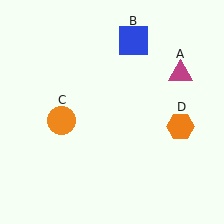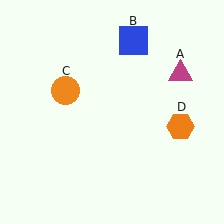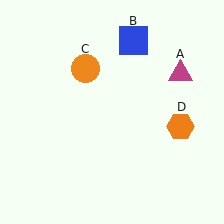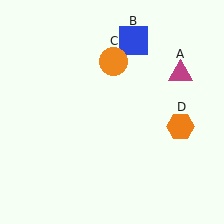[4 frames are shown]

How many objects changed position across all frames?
1 object changed position: orange circle (object C).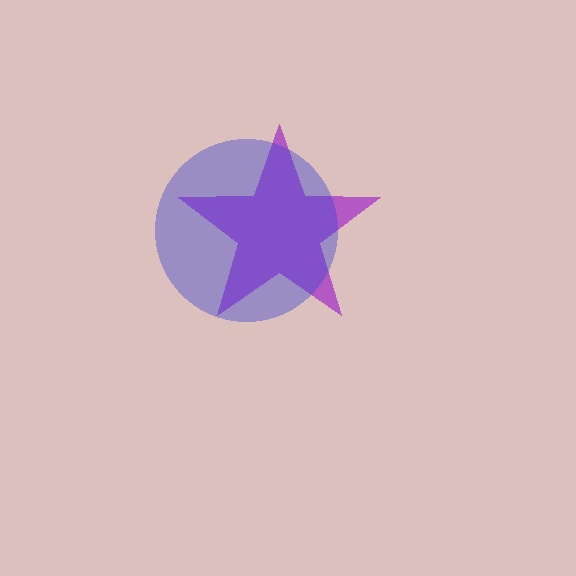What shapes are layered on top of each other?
The layered shapes are: a purple star, a blue circle.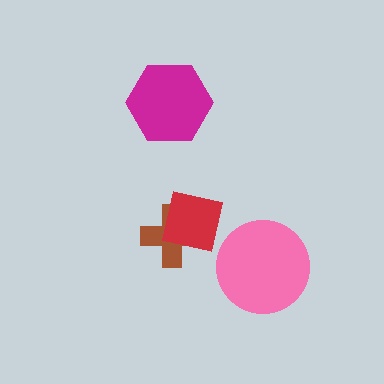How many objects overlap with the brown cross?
1 object overlaps with the brown cross.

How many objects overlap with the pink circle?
0 objects overlap with the pink circle.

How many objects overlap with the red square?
1 object overlaps with the red square.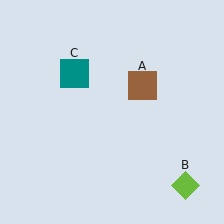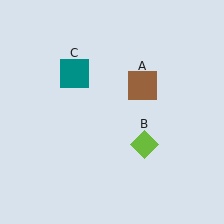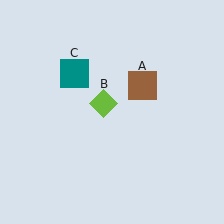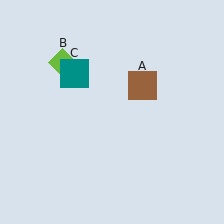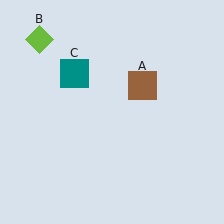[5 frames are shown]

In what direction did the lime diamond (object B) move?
The lime diamond (object B) moved up and to the left.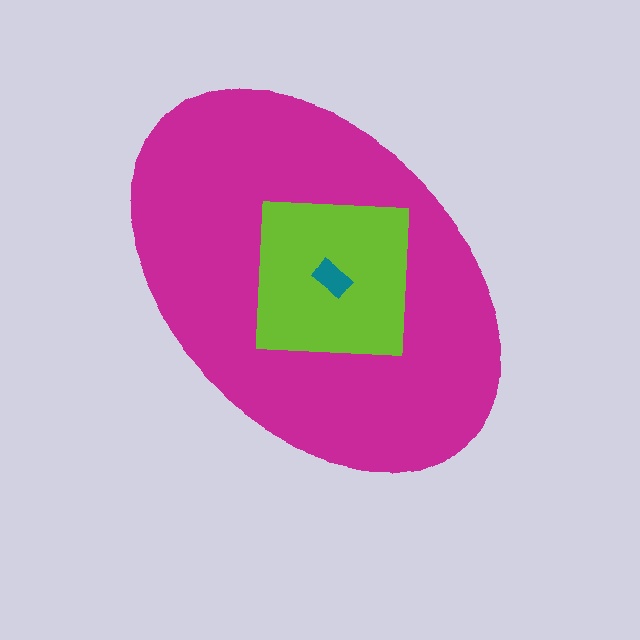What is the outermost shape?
The magenta ellipse.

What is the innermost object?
The teal rectangle.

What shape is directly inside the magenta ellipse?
The lime square.